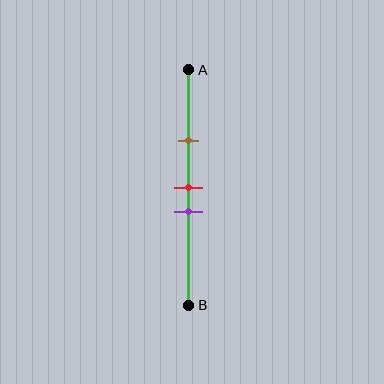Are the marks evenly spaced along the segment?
No, the marks are not evenly spaced.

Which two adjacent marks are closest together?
The red and purple marks are the closest adjacent pair.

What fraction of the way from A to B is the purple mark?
The purple mark is approximately 60% (0.6) of the way from A to B.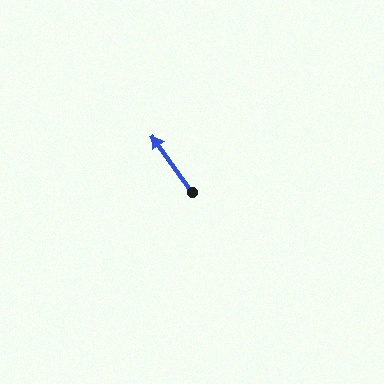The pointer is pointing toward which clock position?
Roughly 11 o'clock.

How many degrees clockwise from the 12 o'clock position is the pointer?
Approximately 324 degrees.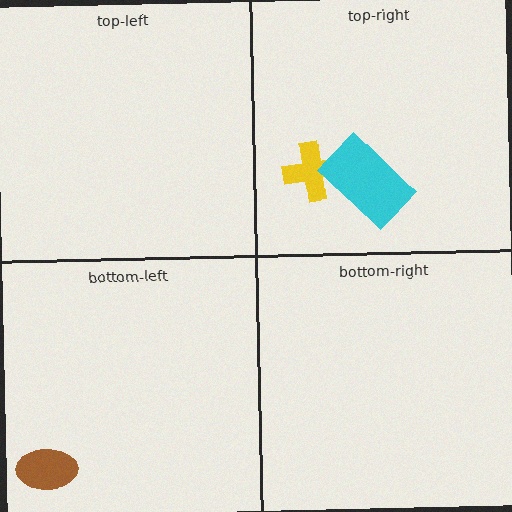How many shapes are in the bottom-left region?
1.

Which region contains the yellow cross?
The top-right region.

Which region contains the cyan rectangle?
The top-right region.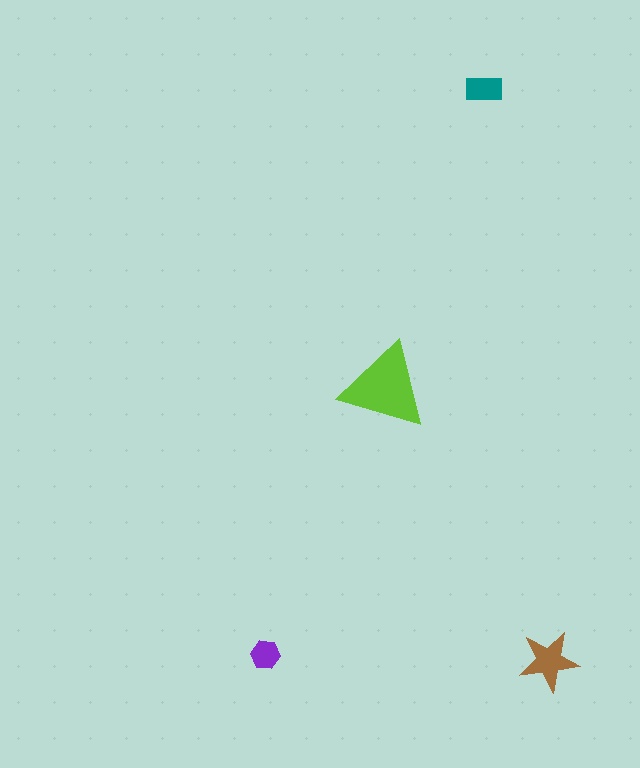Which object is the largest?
The lime triangle.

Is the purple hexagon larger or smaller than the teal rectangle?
Smaller.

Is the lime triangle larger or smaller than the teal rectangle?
Larger.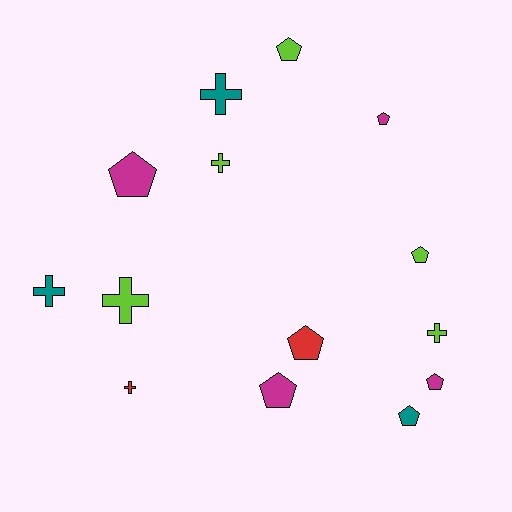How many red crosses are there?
There is 1 red cross.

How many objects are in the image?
There are 14 objects.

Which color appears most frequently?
Lime, with 5 objects.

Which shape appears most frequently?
Pentagon, with 8 objects.